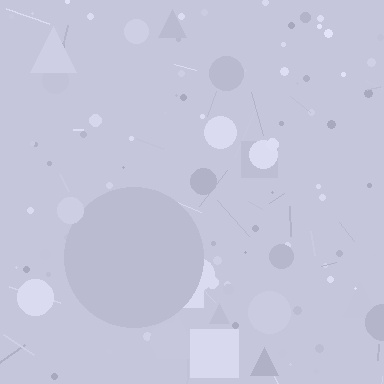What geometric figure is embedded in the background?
A circle is embedded in the background.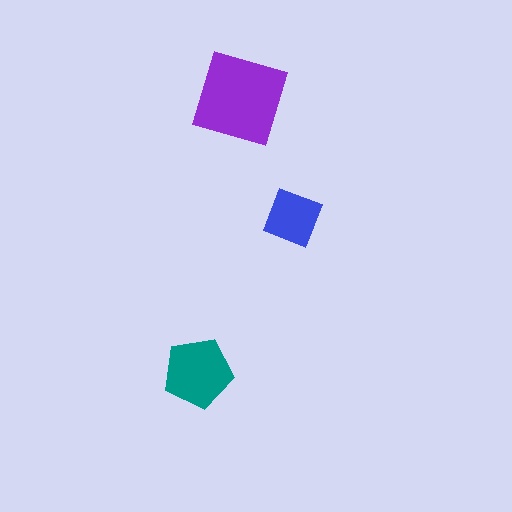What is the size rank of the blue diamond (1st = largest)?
3rd.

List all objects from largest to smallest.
The purple square, the teal pentagon, the blue diamond.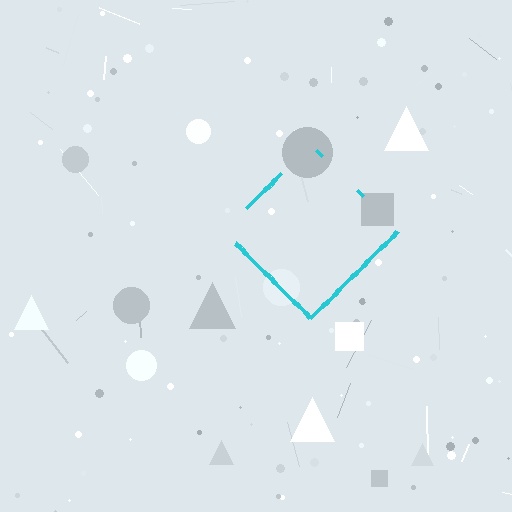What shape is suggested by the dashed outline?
The dashed outline suggests a diamond.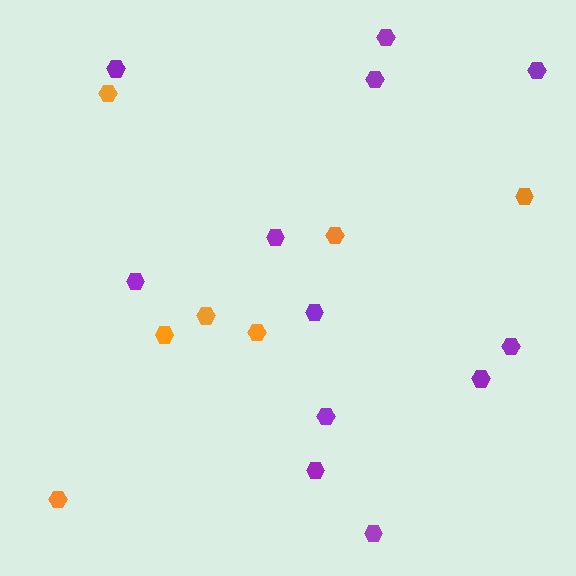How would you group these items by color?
There are 2 groups: one group of orange hexagons (7) and one group of purple hexagons (12).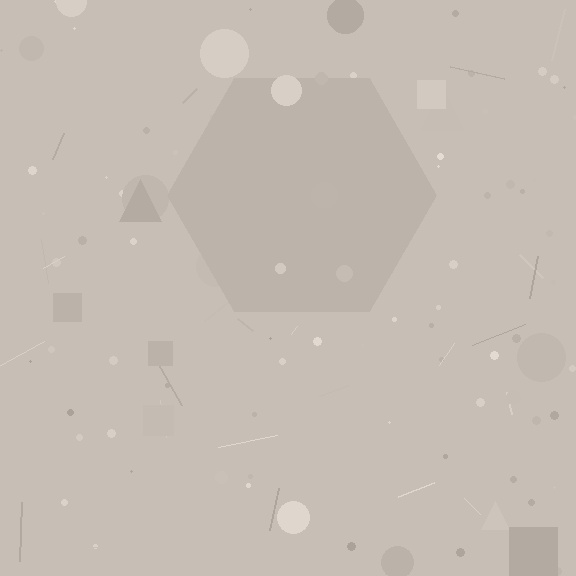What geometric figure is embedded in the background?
A hexagon is embedded in the background.